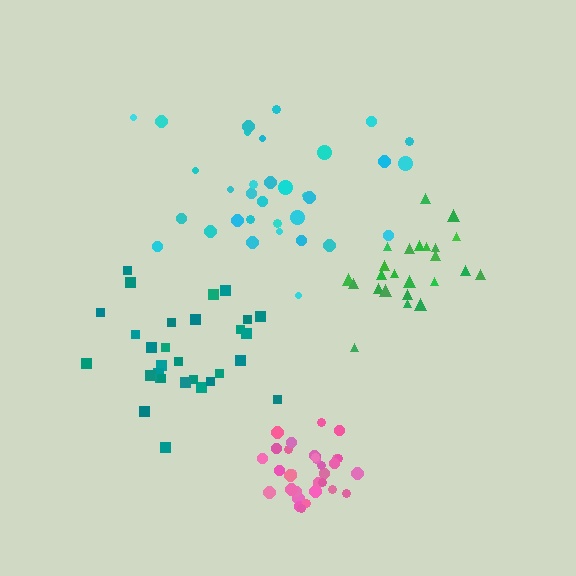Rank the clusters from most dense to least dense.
pink, green, teal, cyan.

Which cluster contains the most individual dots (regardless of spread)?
Cyan (33).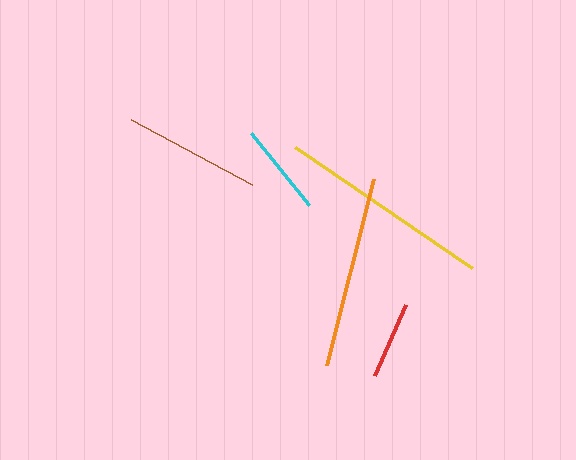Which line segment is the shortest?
The red line is the shortest at approximately 77 pixels.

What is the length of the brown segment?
The brown segment is approximately 137 pixels long.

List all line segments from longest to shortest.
From longest to shortest: yellow, orange, brown, cyan, red.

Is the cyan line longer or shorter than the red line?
The cyan line is longer than the red line.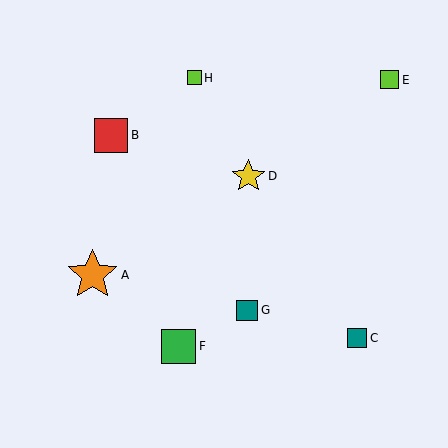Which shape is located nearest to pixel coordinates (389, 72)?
The lime square (labeled E) at (390, 80) is nearest to that location.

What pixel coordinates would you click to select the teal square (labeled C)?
Click at (357, 338) to select the teal square C.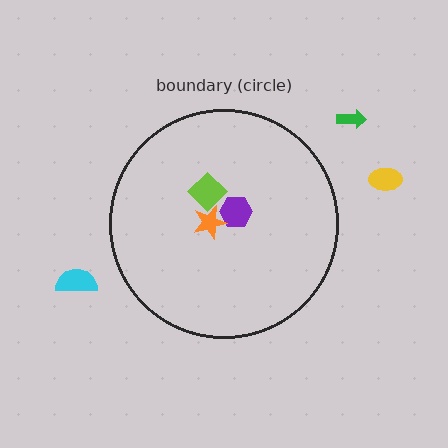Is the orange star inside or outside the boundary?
Inside.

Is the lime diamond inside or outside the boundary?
Inside.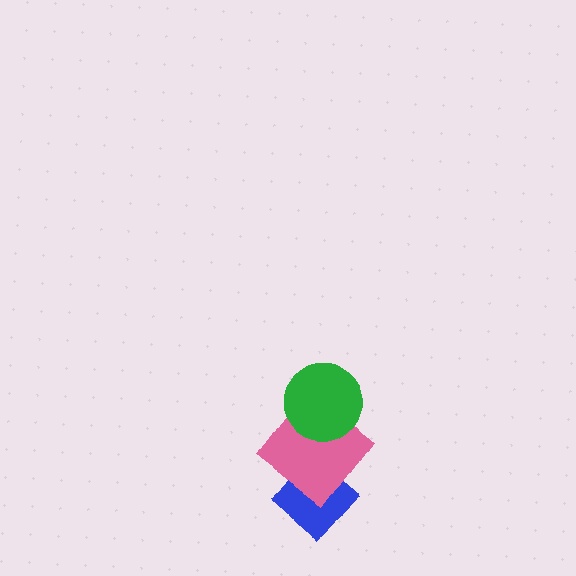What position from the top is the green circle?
The green circle is 1st from the top.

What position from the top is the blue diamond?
The blue diamond is 3rd from the top.